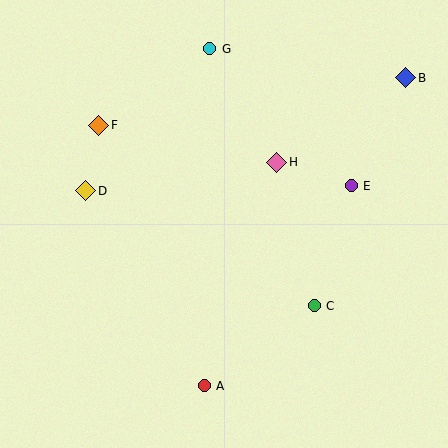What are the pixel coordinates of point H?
Point H is at (277, 162).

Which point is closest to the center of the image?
Point H at (277, 162) is closest to the center.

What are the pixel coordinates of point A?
Point A is at (204, 386).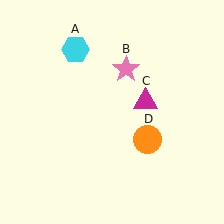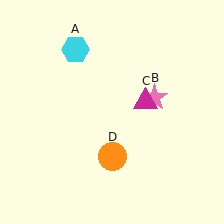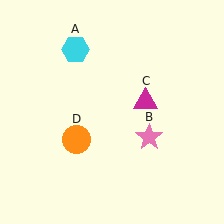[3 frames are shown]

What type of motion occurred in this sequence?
The pink star (object B), orange circle (object D) rotated clockwise around the center of the scene.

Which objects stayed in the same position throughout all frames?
Cyan hexagon (object A) and magenta triangle (object C) remained stationary.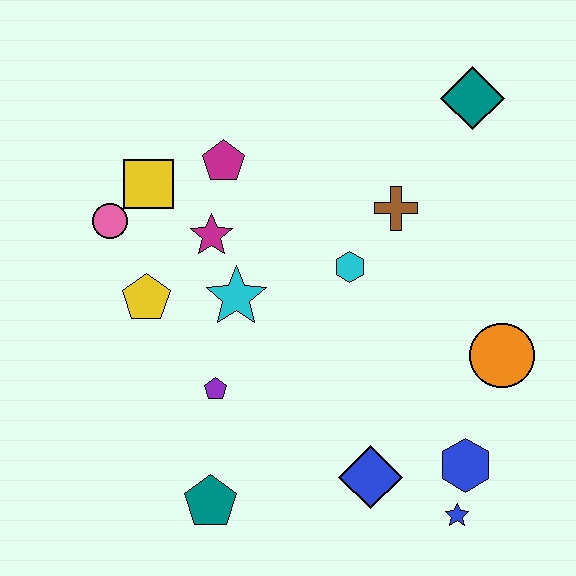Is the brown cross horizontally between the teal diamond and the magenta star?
Yes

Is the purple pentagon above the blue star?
Yes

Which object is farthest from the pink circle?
The blue star is farthest from the pink circle.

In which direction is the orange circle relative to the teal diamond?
The orange circle is below the teal diamond.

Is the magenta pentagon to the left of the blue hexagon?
Yes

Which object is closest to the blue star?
The blue hexagon is closest to the blue star.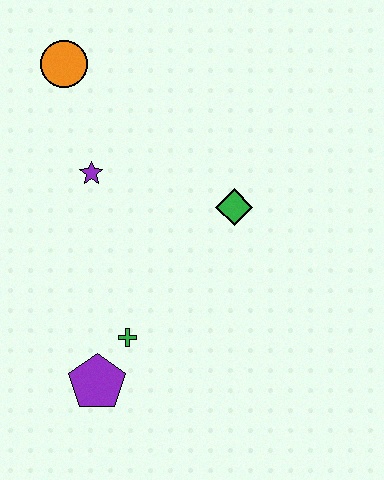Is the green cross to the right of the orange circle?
Yes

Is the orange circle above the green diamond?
Yes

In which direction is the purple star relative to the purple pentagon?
The purple star is above the purple pentagon.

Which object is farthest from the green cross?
The orange circle is farthest from the green cross.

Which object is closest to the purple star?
The orange circle is closest to the purple star.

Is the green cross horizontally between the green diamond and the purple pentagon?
Yes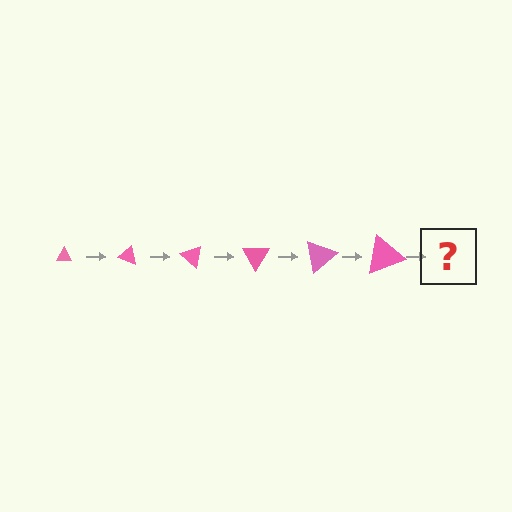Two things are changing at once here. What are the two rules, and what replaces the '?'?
The two rules are that the triangle grows larger each step and it rotates 20 degrees each step. The '?' should be a triangle, larger than the previous one and rotated 120 degrees from the start.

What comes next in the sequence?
The next element should be a triangle, larger than the previous one and rotated 120 degrees from the start.